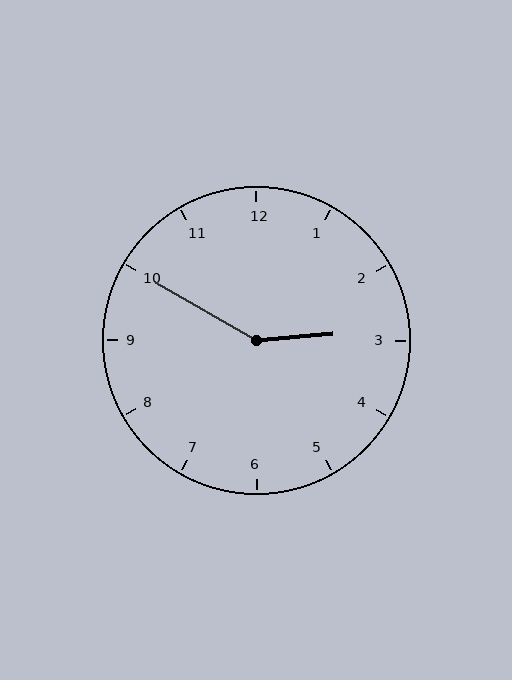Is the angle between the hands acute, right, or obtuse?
It is obtuse.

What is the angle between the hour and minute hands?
Approximately 145 degrees.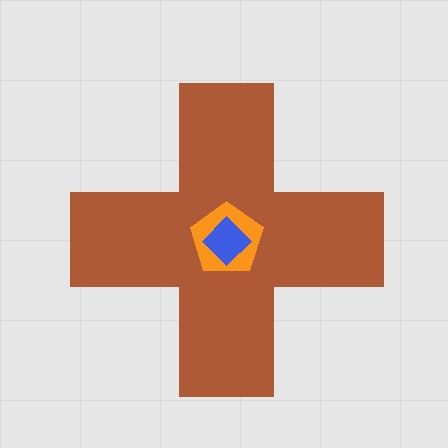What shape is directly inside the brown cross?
The orange pentagon.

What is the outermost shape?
The brown cross.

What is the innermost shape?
The blue diamond.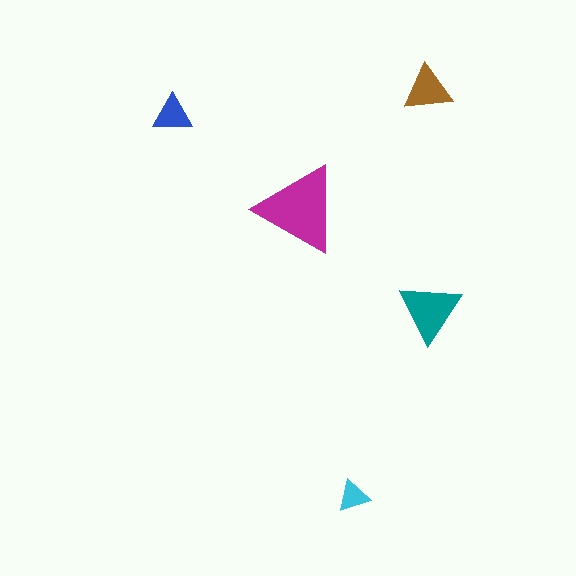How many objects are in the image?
There are 5 objects in the image.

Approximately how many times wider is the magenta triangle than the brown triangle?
About 2 times wider.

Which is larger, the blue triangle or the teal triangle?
The teal one.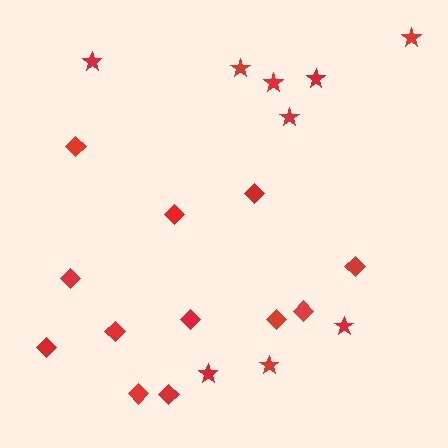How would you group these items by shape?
There are 2 groups: one group of diamonds (12) and one group of stars (9).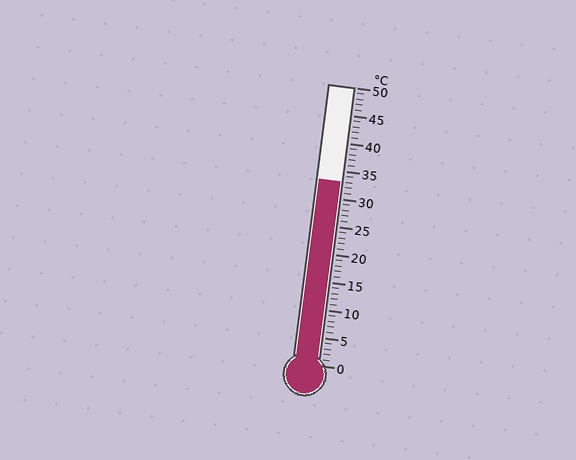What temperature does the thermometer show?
The thermometer shows approximately 33°C.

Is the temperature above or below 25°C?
The temperature is above 25°C.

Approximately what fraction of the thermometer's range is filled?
The thermometer is filled to approximately 65% of its range.